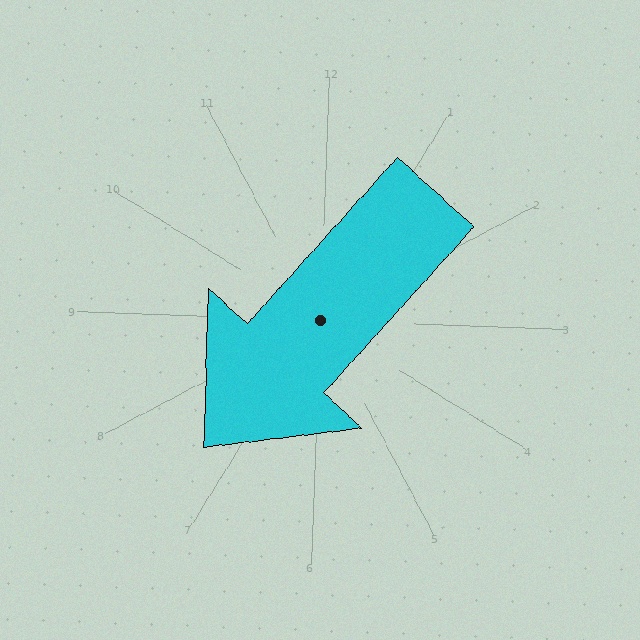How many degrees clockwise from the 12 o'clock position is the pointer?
Approximately 220 degrees.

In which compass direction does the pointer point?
Southwest.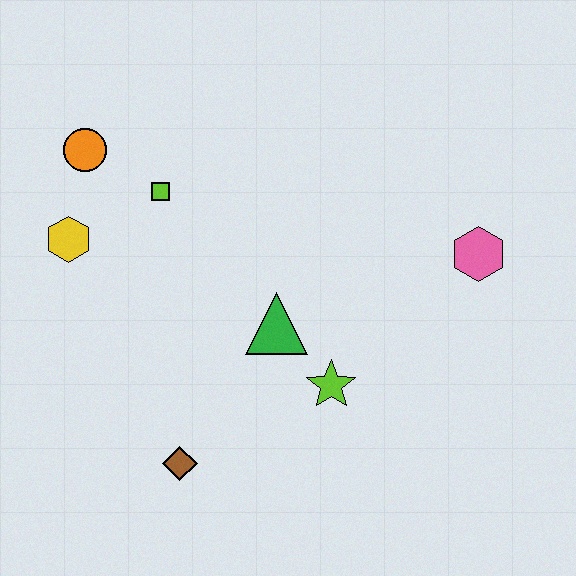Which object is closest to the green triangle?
The lime star is closest to the green triangle.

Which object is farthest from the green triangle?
The orange circle is farthest from the green triangle.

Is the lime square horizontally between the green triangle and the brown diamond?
No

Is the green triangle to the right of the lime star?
No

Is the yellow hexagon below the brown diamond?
No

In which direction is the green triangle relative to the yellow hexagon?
The green triangle is to the right of the yellow hexagon.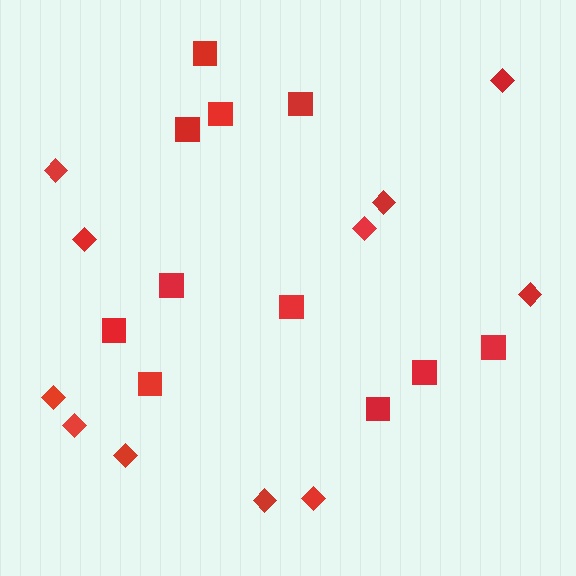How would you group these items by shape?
There are 2 groups: one group of diamonds (11) and one group of squares (11).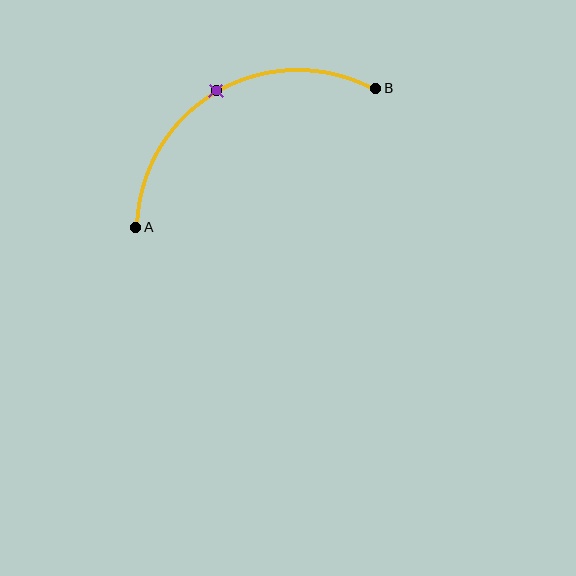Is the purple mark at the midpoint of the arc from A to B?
Yes. The purple mark lies on the arc at equal arc-length from both A and B — it is the arc midpoint.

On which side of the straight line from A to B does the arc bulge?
The arc bulges above the straight line connecting A and B.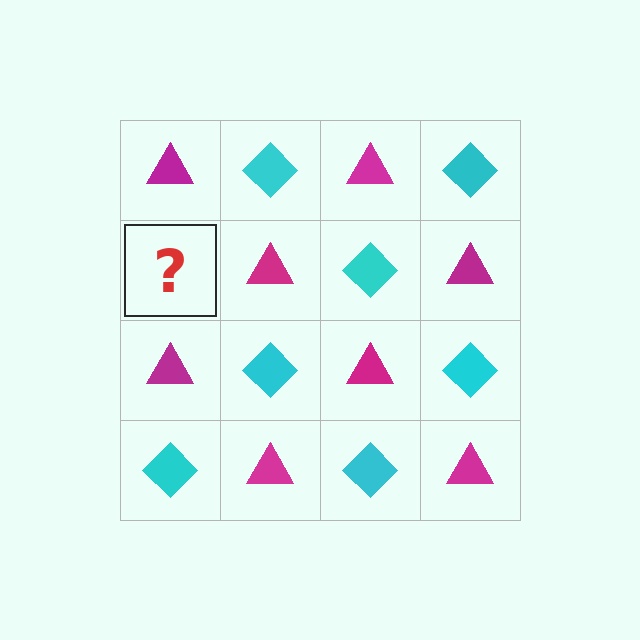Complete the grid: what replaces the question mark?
The question mark should be replaced with a cyan diamond.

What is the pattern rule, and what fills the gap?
The rule is that it alternates magenta triangle and cyan diamond in a checkerboard pattern. The gap should be filled with a cyan diamond.